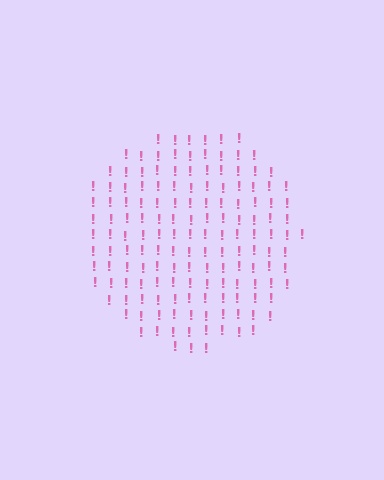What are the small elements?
The small elements are exclamation marks.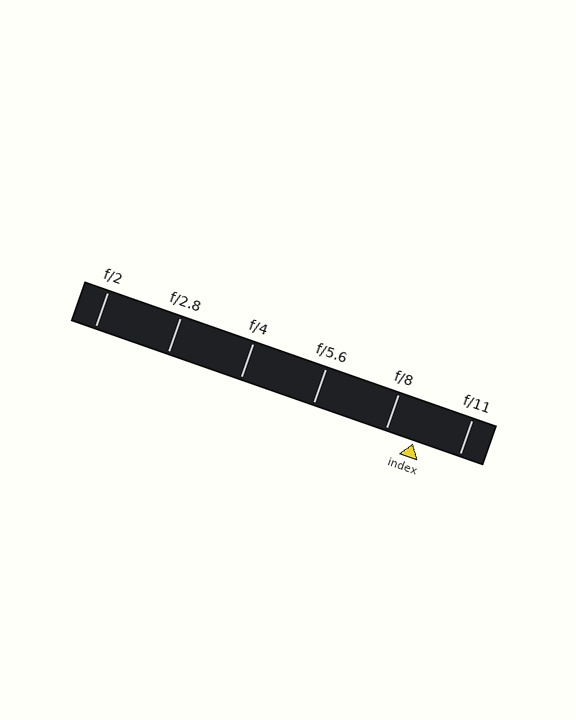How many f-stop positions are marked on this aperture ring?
There are 6 f-stop positions marked.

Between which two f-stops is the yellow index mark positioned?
The index mark is between f/8 and f/11.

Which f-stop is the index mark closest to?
The index mark is closest to f/8.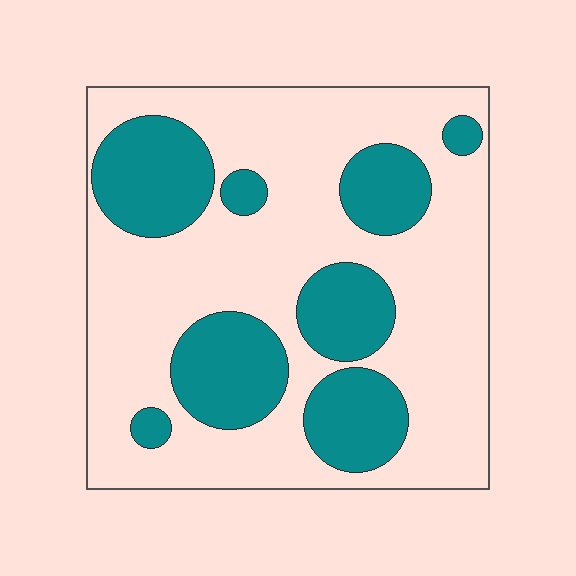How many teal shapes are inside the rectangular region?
8.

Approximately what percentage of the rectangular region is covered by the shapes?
Approximately 30%.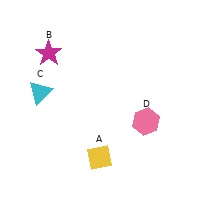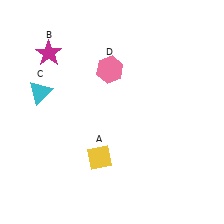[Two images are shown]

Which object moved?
The pink hexagon (D) moved up.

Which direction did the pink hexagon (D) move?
The pink hexagon (D) moved up.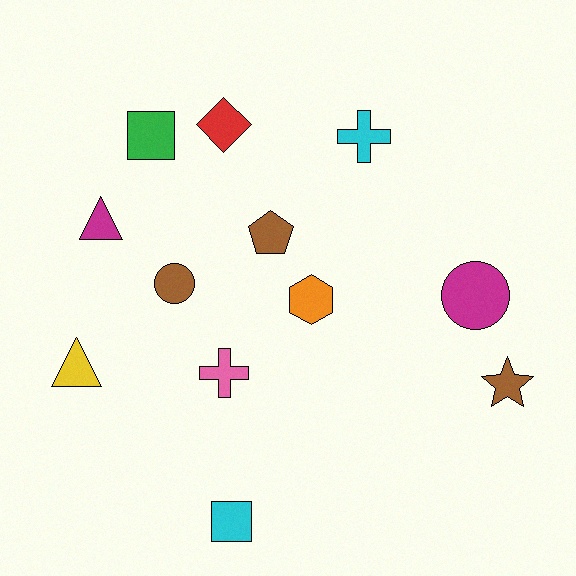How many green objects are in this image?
There is 1 green object.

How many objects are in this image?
There are 12 objects.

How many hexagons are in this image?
There is 1 hexagon.